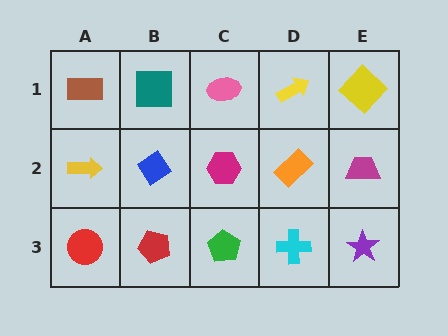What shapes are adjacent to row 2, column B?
A teal square (row 1, column B), a red pentagon (row 3, column B), a yellow arrow (row 2, column A), a magenta hexagon (row 2, column C).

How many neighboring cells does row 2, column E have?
3.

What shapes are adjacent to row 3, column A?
A yellow arrow (row 2, column A), a red pentagon (row 3, column B).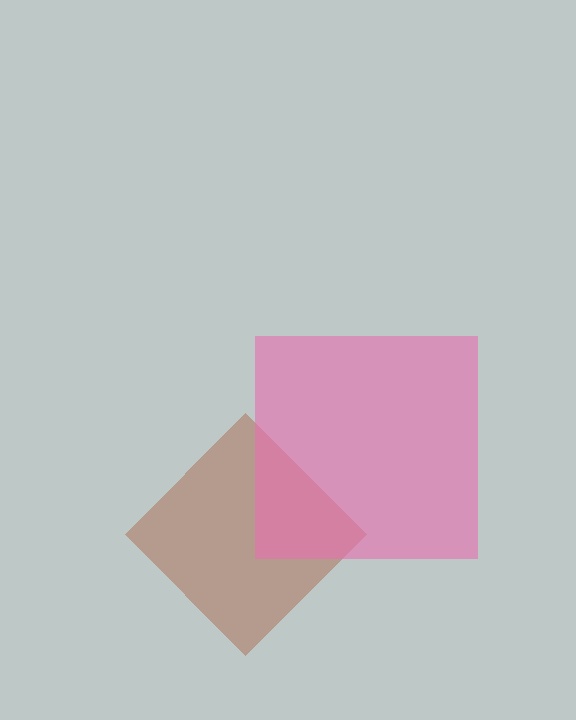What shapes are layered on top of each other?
The layered shapes are: a brown diamond, a pink square.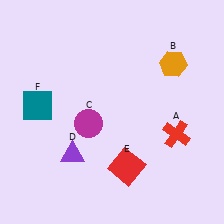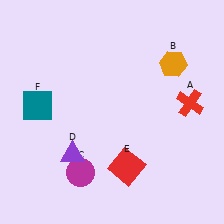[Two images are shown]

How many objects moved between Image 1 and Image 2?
2 objects moved between the two images.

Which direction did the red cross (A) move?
The red cross (A) moved up.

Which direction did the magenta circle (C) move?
The magenta circle (C) moved down.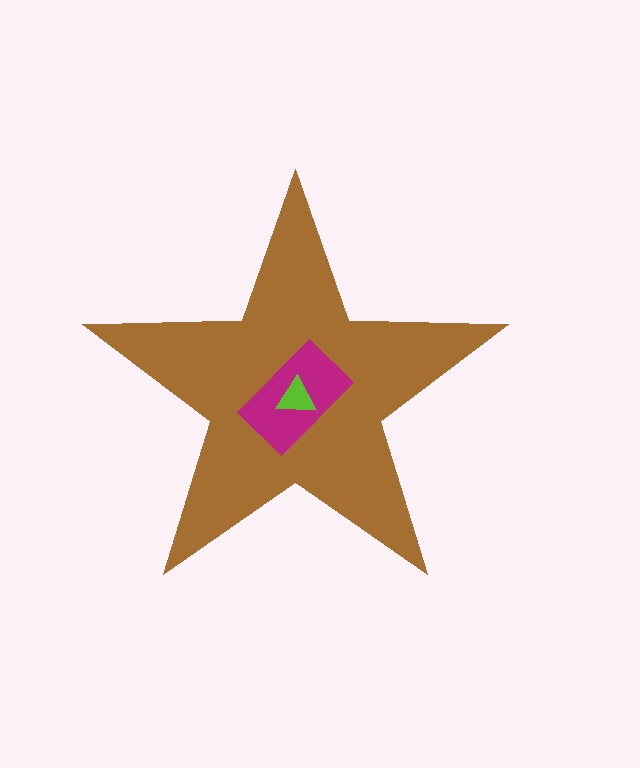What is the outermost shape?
The brown star.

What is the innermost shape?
The lime triangle.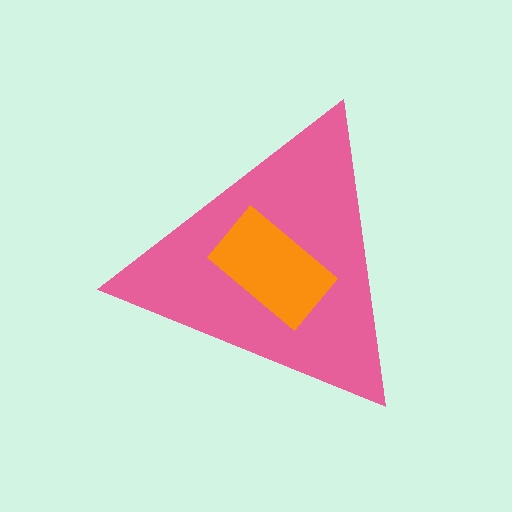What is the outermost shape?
The pink triangle.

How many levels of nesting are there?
2.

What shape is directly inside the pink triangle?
The orange rectangle.